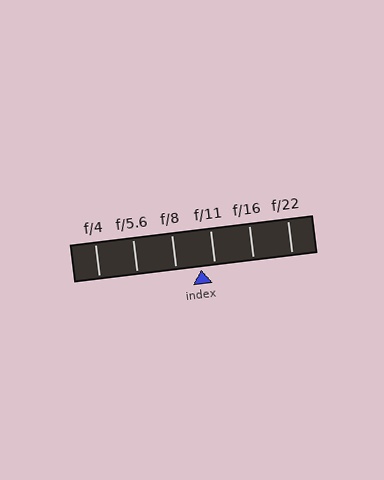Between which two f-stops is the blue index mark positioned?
The index mark is between f/8 and f/11.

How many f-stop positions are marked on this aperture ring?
There are 6 f-stop positions marked.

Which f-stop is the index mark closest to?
The index mark is closest to f/11.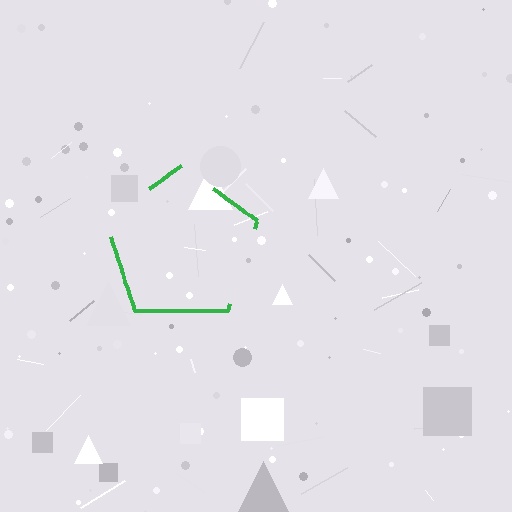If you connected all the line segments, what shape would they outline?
They would outline a pentagon.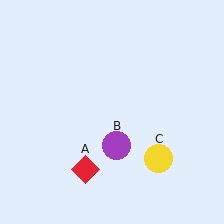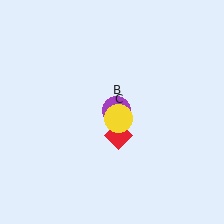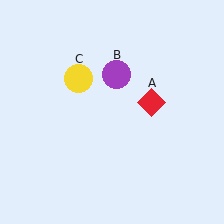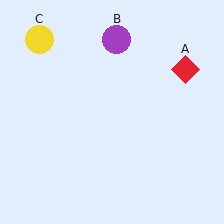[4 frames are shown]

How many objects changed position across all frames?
3 objects changed position: red diamond (object A), purple circle (object B), yellow circle (object C).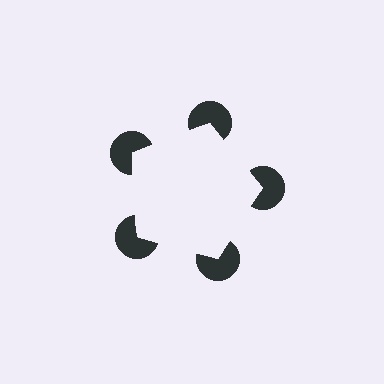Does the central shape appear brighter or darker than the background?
It typically appears slightly brighter than the background, even though no actual brightness change is drawn.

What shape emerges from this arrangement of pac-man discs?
An illusory pentagon — its edges are inferred from the aligned wedge cuts in the pac-man discs, not physically drawn.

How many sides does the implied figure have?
5 sides.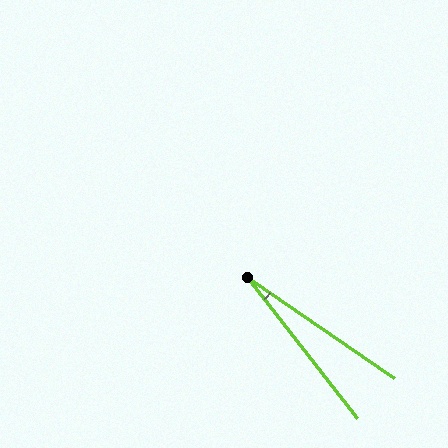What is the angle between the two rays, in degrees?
Approximately 18 degrees.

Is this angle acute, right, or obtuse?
It is acute.